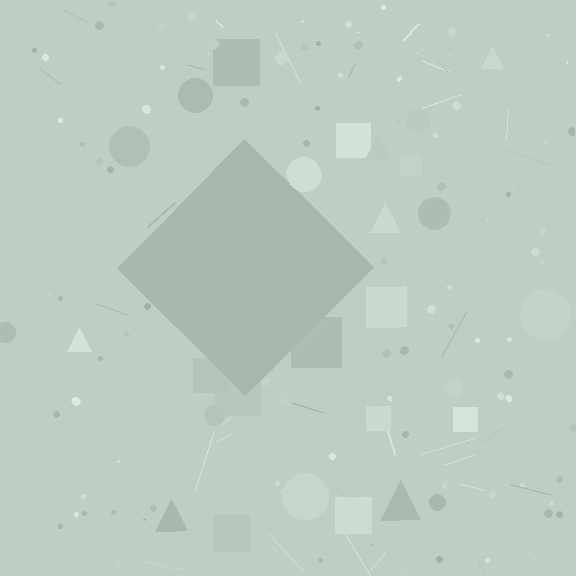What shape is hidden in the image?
A diamond is hidden in the image.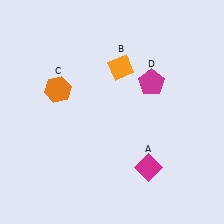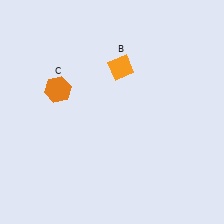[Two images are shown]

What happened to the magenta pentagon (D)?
The magenta pentagon (D) was removed in Image 2. It was in the top-right area of Image 1.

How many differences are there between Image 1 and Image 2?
There are 2 differences between the two images.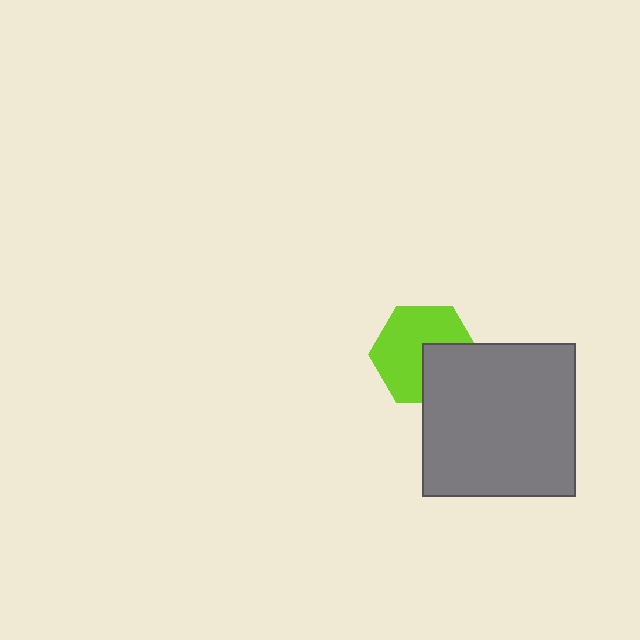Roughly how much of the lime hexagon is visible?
Most of it is visible (roughly 66%).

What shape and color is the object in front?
The object in front is a gray square.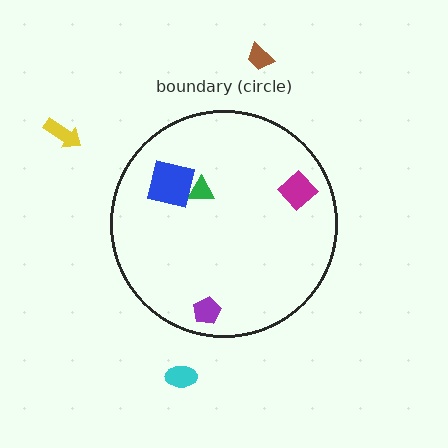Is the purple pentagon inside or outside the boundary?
Inside.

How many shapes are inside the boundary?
4 inside, 3 outside.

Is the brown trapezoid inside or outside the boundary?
Outside.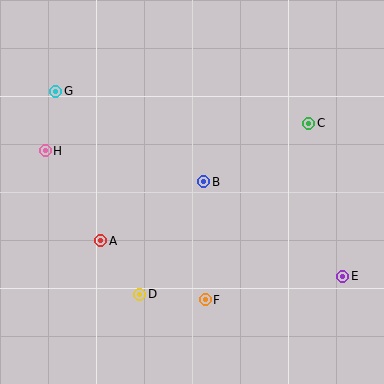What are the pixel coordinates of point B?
Point B is at (204, 182).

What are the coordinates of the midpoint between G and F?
The midpoint between G and F is at (130, 195).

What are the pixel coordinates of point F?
Point F is at (205, 300).